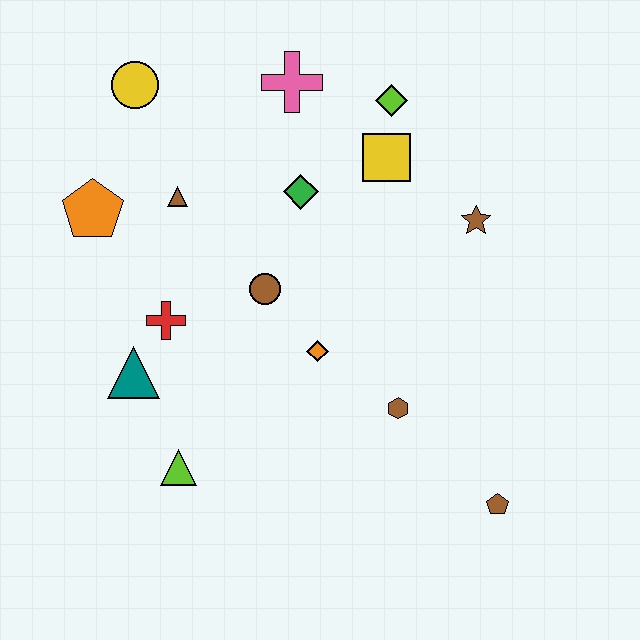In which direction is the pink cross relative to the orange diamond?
The pink cross is above the orange diamond.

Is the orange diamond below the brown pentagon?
No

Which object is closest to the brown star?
The yellow square is closest to the brown star.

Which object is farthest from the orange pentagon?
The brown pentagon is farthest from the orange pentagon.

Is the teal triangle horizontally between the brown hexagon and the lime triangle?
No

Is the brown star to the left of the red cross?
No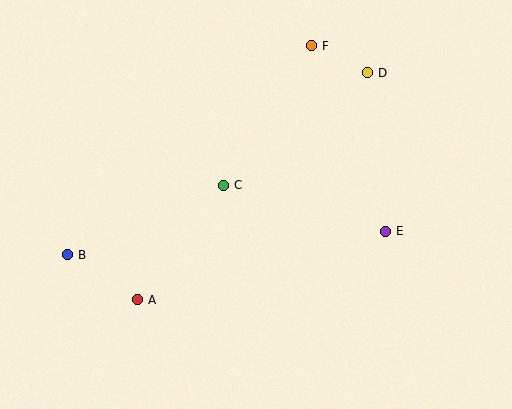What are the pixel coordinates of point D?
Point D is at (368, 73).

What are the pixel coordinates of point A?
Point A is at (138, 300).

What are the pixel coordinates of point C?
Point C is at (224, 185).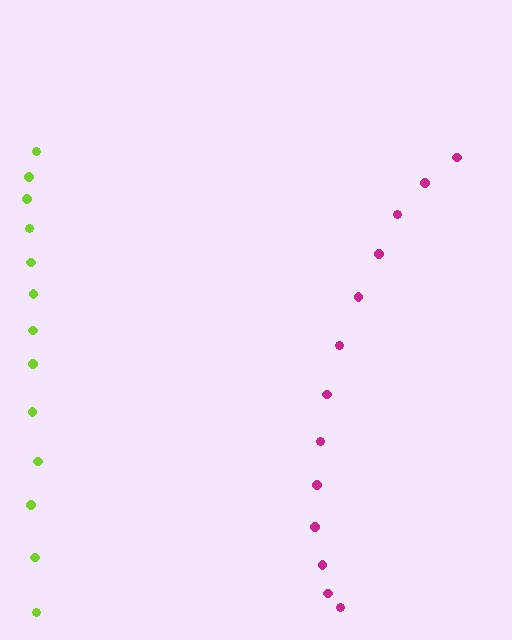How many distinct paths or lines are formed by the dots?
There are 2 distinct paths.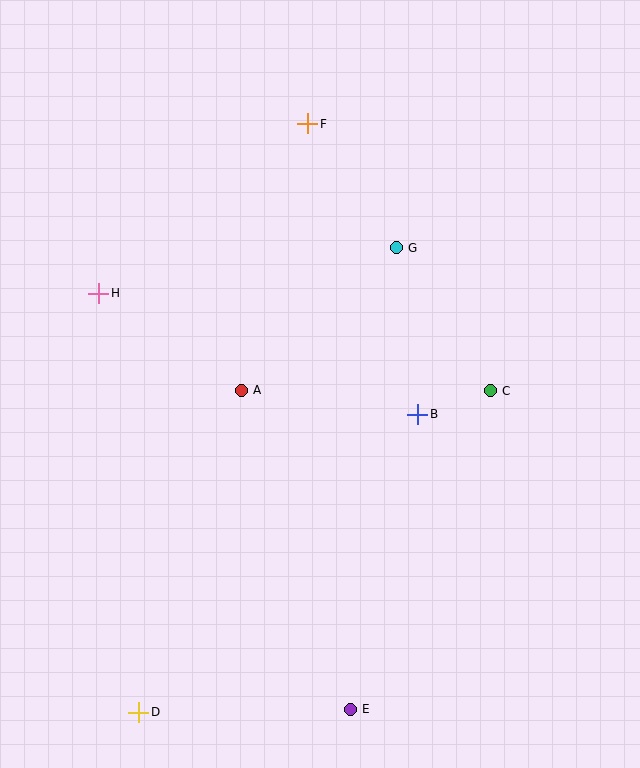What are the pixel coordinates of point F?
Point F is at (308, 124).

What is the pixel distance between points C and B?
The distance between C and B is 76 pixels.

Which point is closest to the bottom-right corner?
Point E is closest to the bottom-right corner.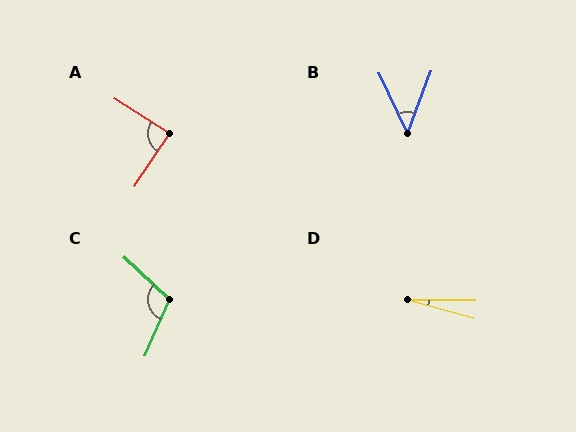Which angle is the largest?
C, at approximately 110 degrees.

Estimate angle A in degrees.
Approximately 89 degrees.